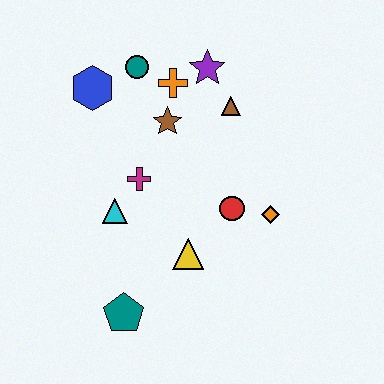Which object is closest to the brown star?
The orange cross is closest to the brown star.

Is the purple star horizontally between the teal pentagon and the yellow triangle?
No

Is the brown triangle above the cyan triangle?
Yes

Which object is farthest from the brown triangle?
The teal pentagon is farthest from the brown triangle.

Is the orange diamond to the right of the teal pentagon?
Yes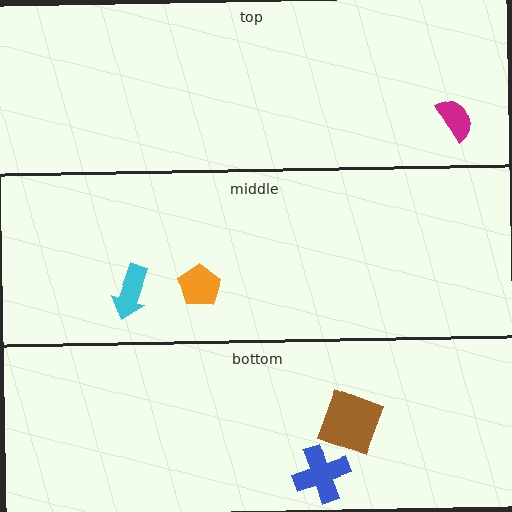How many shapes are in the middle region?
2.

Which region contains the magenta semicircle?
The top region.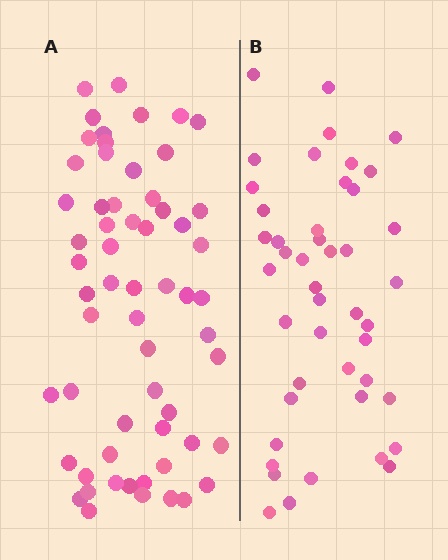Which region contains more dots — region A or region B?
Region A (the left region) has more dots.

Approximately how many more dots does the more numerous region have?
Region A has approximately 15 more dots than region B.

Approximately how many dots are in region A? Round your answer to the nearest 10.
About 60 dots.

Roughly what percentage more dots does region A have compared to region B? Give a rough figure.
About 35% more.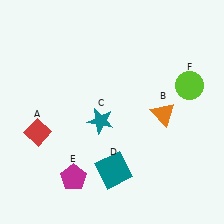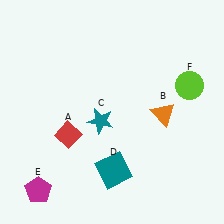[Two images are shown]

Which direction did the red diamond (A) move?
The red diamond (A) moved right.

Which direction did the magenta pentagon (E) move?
The magenta pentagon (E) moved left.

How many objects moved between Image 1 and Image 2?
2 objects moved between the two images.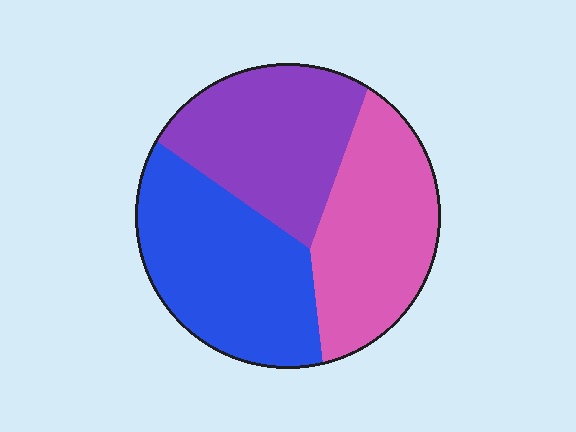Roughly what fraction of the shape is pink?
Pink takes up about one third (1/3) of the shape.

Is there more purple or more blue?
Blue.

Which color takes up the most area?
Blue, at roughly 35%.